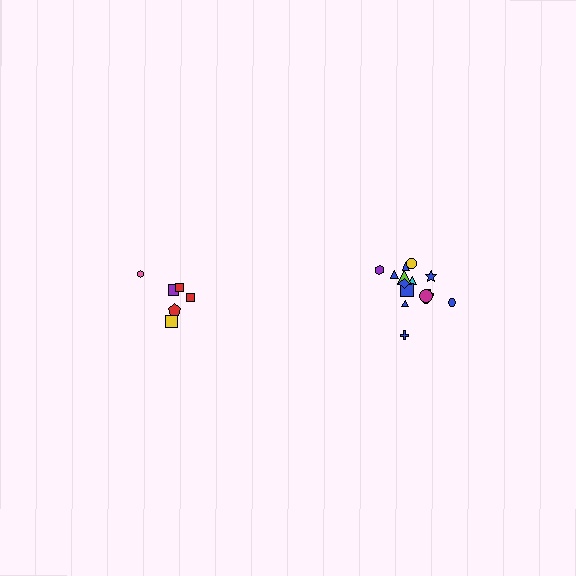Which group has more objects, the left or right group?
The right group.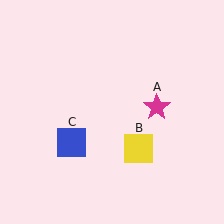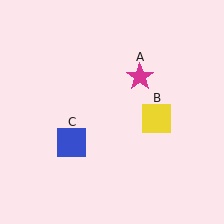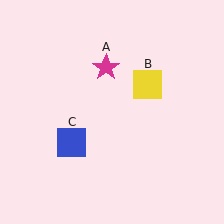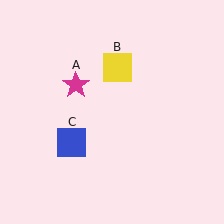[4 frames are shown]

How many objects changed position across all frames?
2 objects changed position: magenta star (object A), yellow square (object B).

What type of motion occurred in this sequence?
The magenta star (object A), yellow square (object B) rotated counterclockwise around the center of the scene.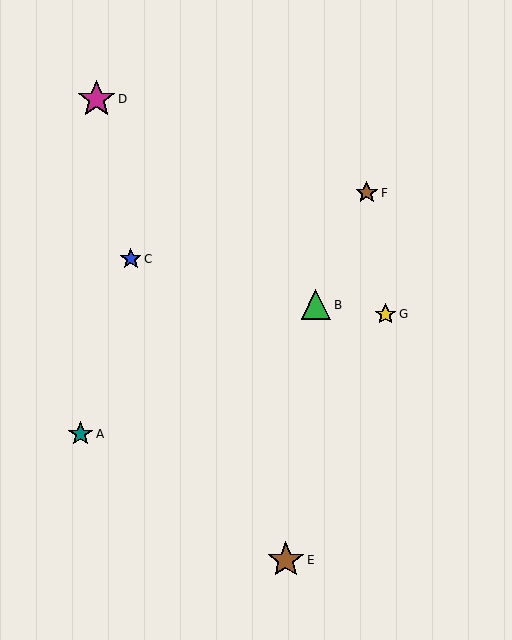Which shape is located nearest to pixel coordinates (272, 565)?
The brown star (labeled E) at (286, 560) is nearest to that location.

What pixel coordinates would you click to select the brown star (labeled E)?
Click at (286, 560) to select the brown star E.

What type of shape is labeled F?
Shape F is a brown star.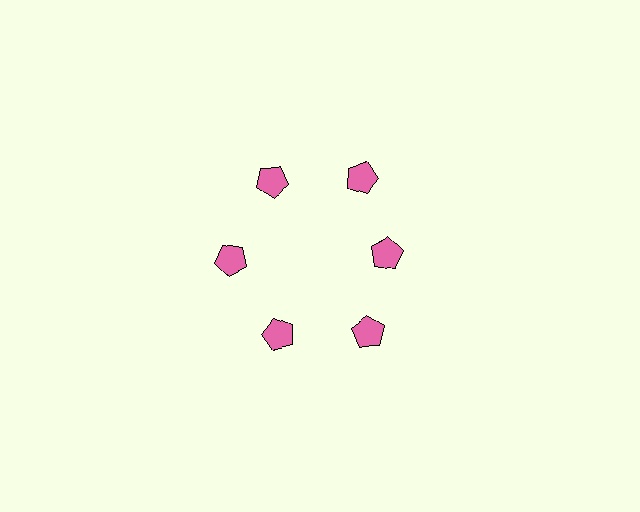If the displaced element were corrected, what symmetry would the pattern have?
It would have 6-fold rotational symmetry — the pattern would map onto itself every 60 degrees.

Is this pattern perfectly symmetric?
No. The 6 pink pentagons are arranged in a ring, but one element near the 3 o'clock position is pulled inward toward the center, breaking the 6-fold rotational symmetry.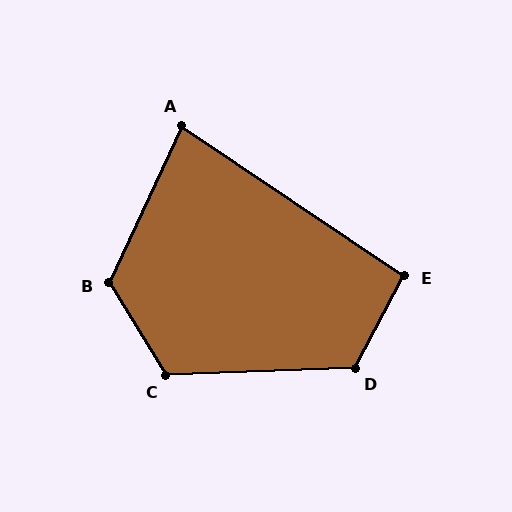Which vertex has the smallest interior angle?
A, at approximately 81 degrees.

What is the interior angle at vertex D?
Approximately 120 degrees (obtuse).